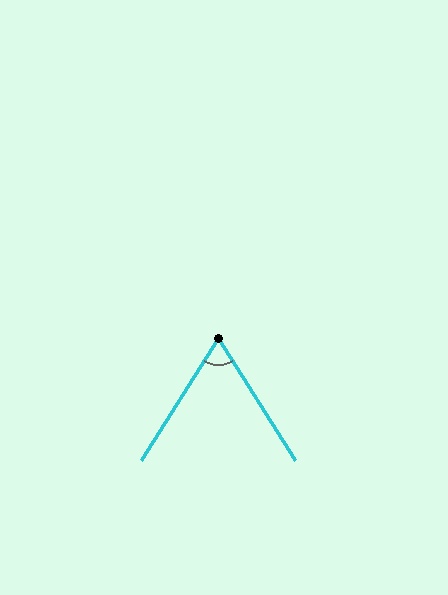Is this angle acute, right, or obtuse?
It is acute.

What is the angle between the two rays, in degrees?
Approximately 65 degrees.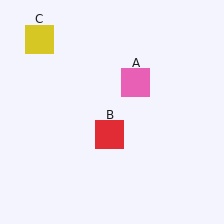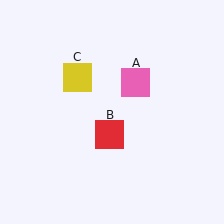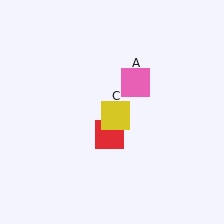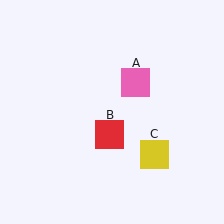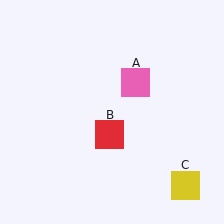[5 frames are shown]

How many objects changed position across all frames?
1 object changed position: yellow square (object C).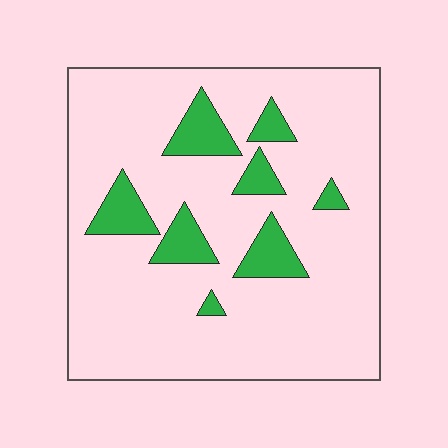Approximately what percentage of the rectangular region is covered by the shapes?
Approximately 15%.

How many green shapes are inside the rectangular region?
8.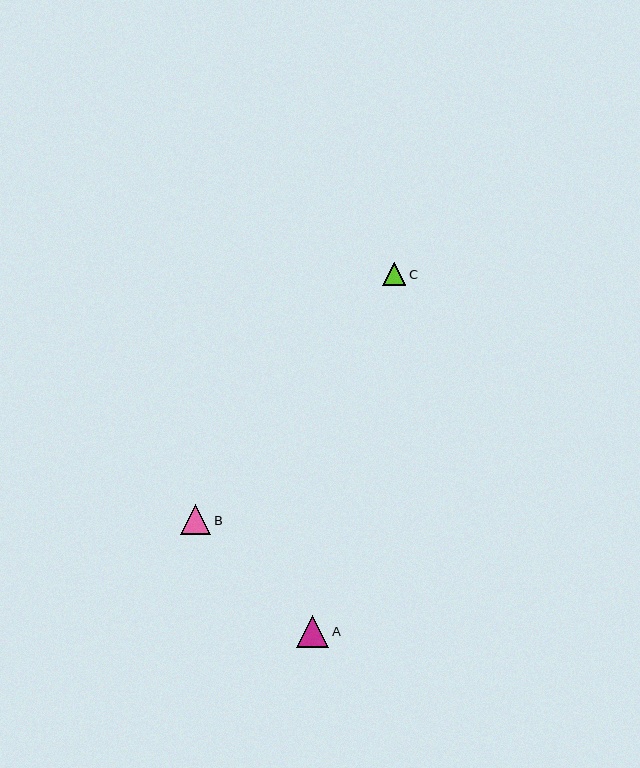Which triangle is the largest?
Triangle A is the largest with a size of approximately 32 pixels.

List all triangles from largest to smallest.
From largest to smallest: A, B, C.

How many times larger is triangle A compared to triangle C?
Triangle A is approximately 1.4 times the size of triangle C.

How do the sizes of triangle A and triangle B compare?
Triangle A and triangle B are approximately the same size.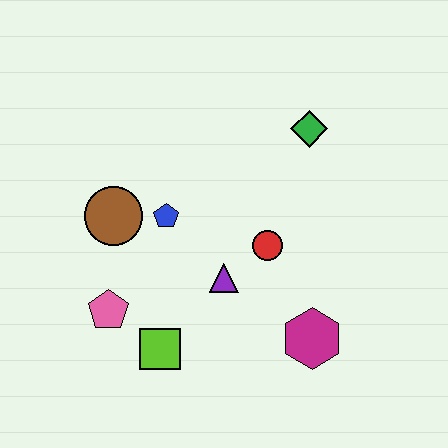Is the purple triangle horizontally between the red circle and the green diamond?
No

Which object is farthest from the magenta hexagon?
The brown circle is farthest from the magenta hexagon.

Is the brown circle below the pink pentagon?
No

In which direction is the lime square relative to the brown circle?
The lime square is below the brown circle.